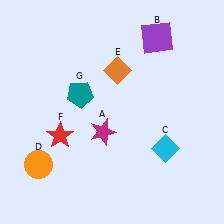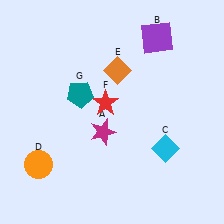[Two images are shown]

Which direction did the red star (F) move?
The red star (F) moved right.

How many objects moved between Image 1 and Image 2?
1 object moved between the two images.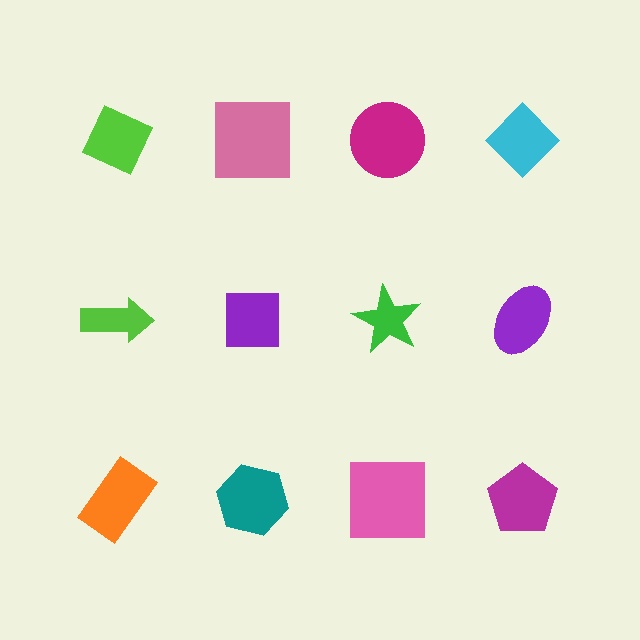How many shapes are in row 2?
4 shapes.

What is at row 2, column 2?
A purple square.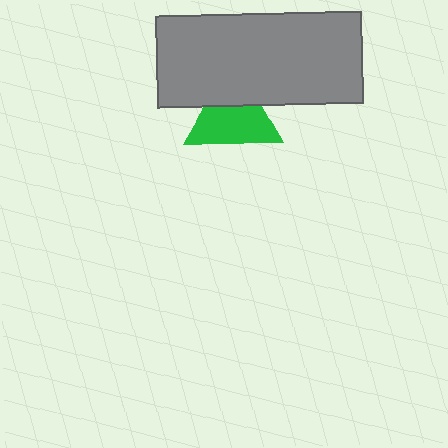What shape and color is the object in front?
The object in front is a gray rectangle.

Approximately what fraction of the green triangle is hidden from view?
Roughly 34% of the green triangle is hidden behind the gray rectangle.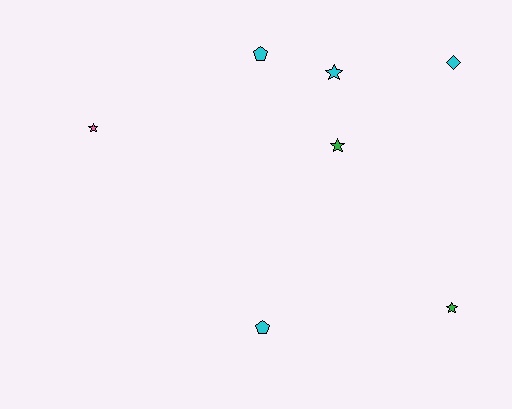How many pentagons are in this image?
There are 2 pentagons.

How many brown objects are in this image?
There are no brown objects.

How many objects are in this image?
There are 7 objects.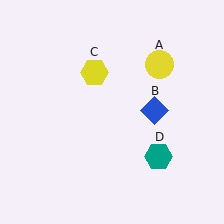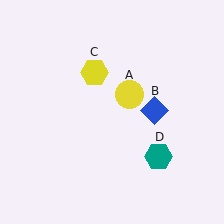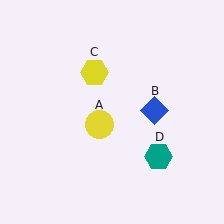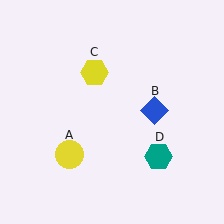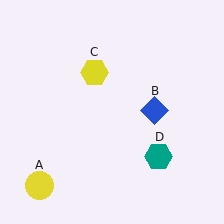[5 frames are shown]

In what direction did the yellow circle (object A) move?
The yellow circle (object A) moved down and to the left.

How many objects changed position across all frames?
1 object changed position: yellow circle (object A).